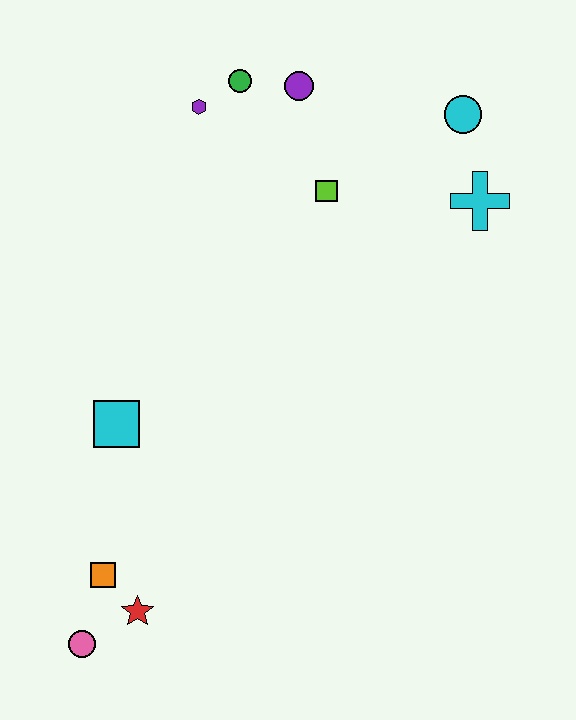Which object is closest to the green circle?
The purple hexagon is closest to the green circle.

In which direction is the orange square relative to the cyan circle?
The orange square is below the cyan circle.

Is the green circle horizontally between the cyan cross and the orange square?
Yes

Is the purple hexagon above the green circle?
No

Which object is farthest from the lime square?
The pink circle is farthest from the lime square.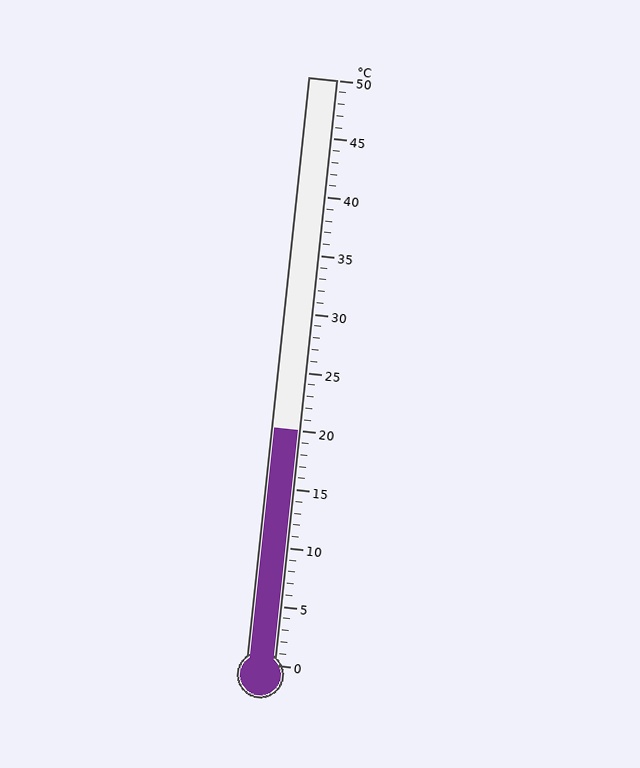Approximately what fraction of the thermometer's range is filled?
The thermometer is filled to approximately 40% of its range.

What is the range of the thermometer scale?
The thermometer scale ranges from 0°C to 50°C.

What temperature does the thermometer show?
The thermometer shows approximately 20°C.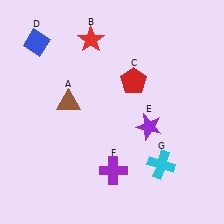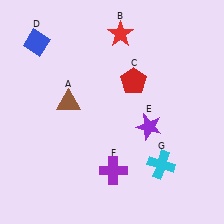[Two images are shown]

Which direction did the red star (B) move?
The red star (B) moved right.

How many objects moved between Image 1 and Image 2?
1 object moved between the two images.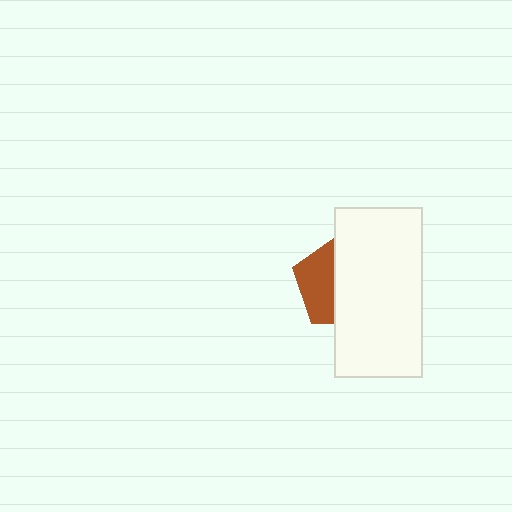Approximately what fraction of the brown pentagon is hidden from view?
Roughly 60% of the brown pentagon is hidden behind the white rectangle.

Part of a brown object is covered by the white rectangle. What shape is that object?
It is a pentagon.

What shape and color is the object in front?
The object in front is a white rectangle.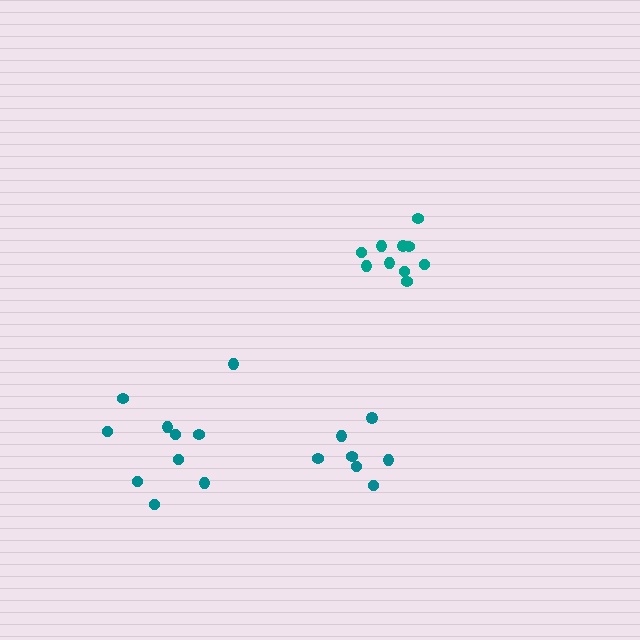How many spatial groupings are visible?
There are 3 spatial groupings.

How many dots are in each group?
Group 1: 7 dots, Group 2: 10 dots, Group 3: 10 dots (27 total).